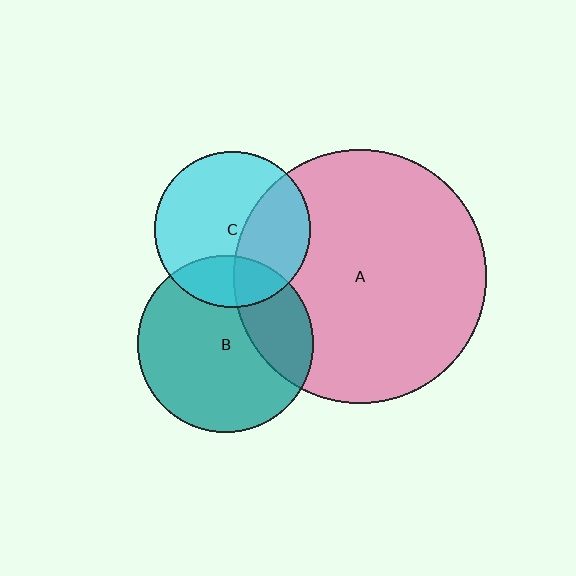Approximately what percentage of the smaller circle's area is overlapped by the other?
Approximately 20%.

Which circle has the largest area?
Circle A (pink).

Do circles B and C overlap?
Yes.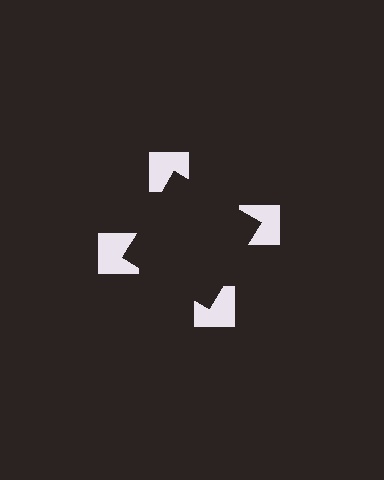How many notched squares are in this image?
There are 4 — one at each vertex of the illusory square.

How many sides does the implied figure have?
4 sides.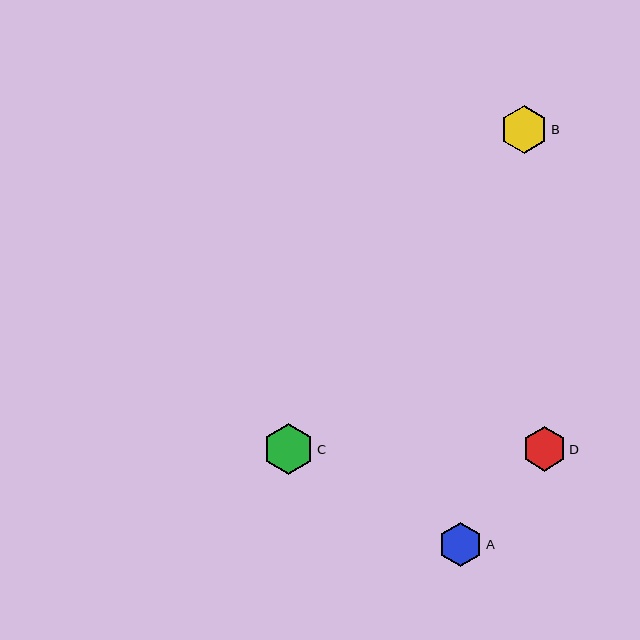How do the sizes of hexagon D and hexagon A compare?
Hexagon D and hexagon A are approximately the same size.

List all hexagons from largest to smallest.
From largest to smallest: C, B, D, A.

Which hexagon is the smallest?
Hexagon A is the smallest with a size of approximately 44 pixels.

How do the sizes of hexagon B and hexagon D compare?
Hexagon B and hexagon D are approximately the same size.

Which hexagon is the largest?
Hexagon C is the largest with a size of approximately 51 pixels.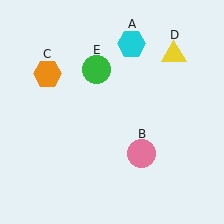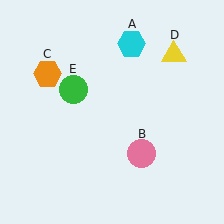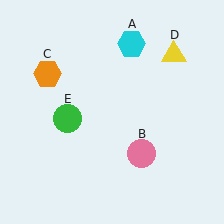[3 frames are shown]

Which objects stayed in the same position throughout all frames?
Cyan hexagon (object A) and pink circle (object B) and orange hexagon (object C) and yellow triangle (object D) remained stationary.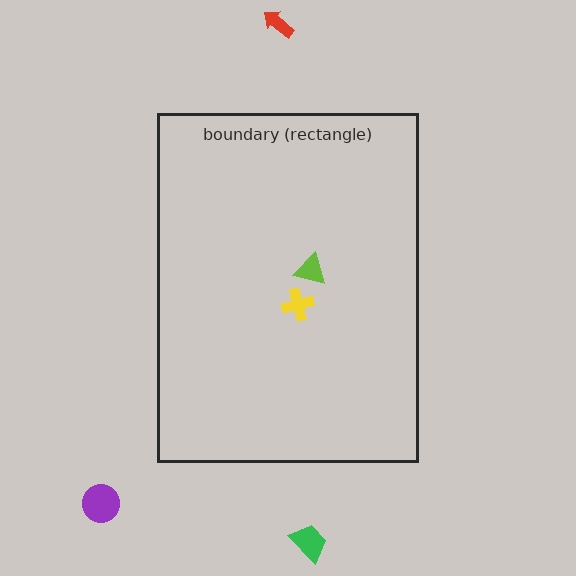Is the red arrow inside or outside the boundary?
Outside.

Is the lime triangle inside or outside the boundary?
Inside.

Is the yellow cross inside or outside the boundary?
Inside.